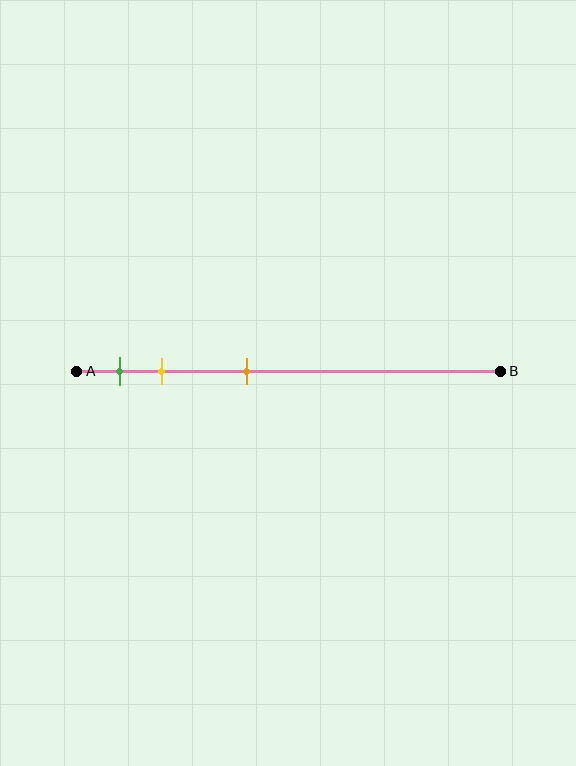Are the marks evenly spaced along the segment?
No, the marks are not evenly spaced.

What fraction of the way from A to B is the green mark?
The green mark is approximately 10% (0.1) of the way from A to B.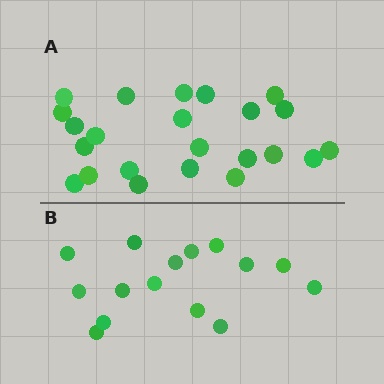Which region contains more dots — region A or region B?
Region A (the top region) has more dots.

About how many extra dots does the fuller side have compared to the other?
Region A has roughly 8 or so more dots than region B.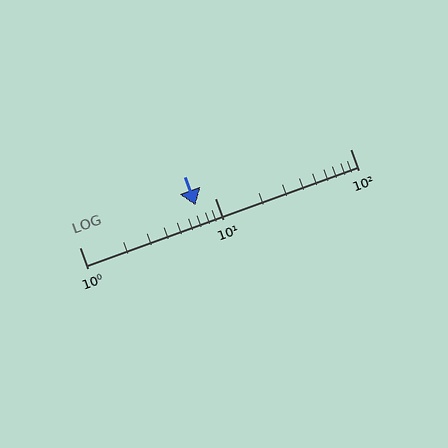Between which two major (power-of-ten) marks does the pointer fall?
The pointer is between 1 and 10.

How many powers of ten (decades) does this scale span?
The scale spans 2 decades, from 1 to 100.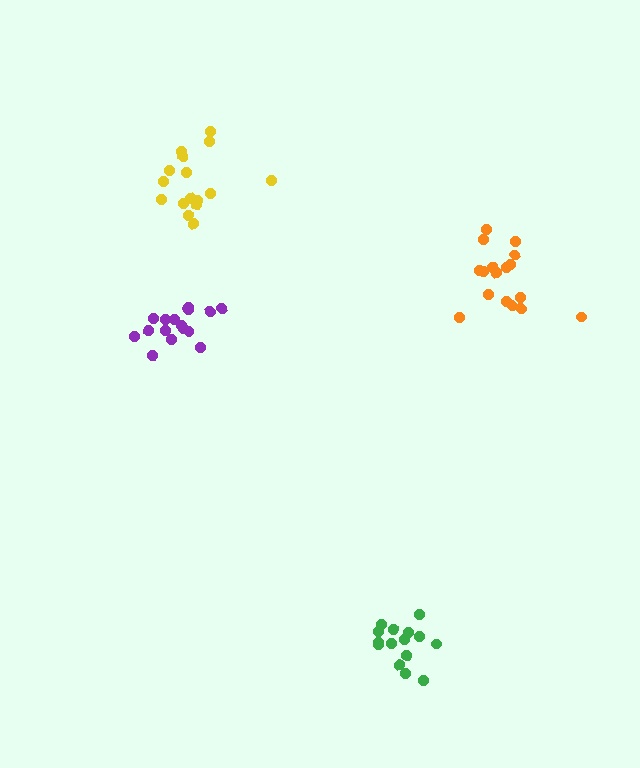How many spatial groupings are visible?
There are 4 spatial groupings.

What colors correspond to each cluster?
The clusters are colored: purple, yellow, orange, green.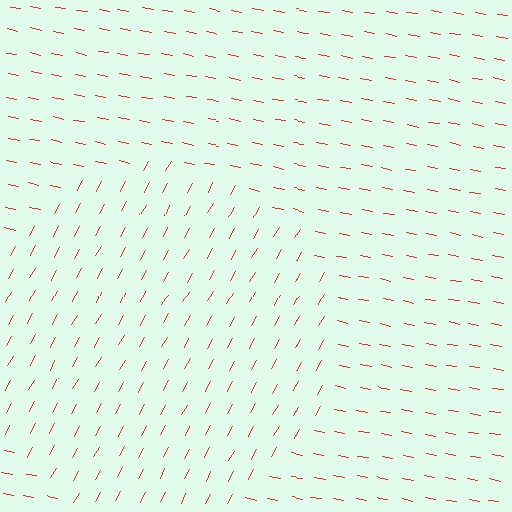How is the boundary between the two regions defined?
The boundary is defined purely by a change in line orientation (approximately 71 degrees difference). All lines are the same color and thickness.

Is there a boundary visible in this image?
Yes, there is a texture boundary formed by a change in line orientation.